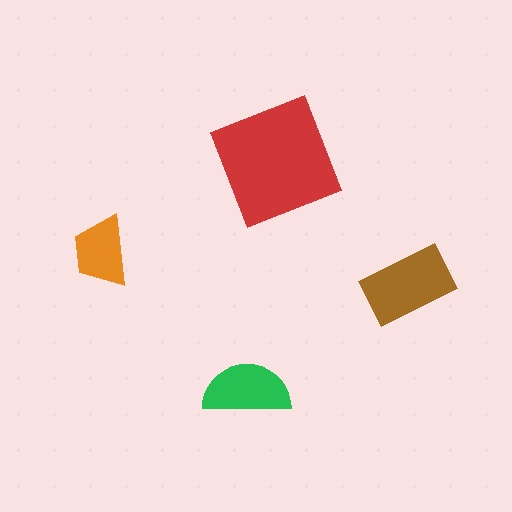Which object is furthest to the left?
The orange trapezoid is leftmost.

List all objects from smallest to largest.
The orange trapezoid, the green semicircle, the brown rectangle, the red square.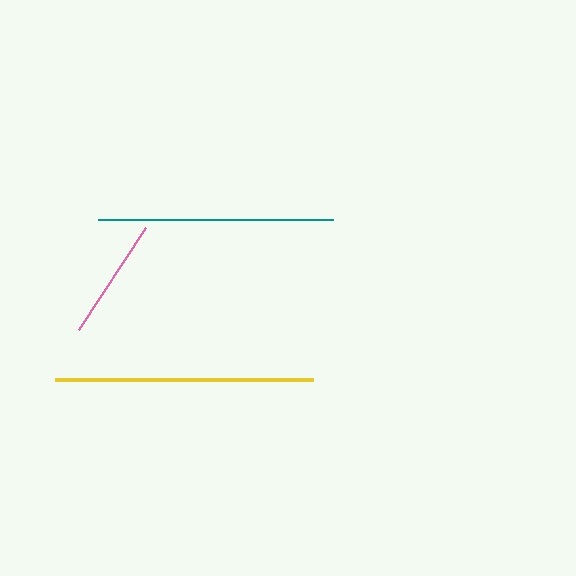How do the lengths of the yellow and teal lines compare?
The yellow and teal lines are approximately the same length.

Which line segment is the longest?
The yellow line is the longest at approximately 259 pixels.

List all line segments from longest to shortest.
From longest to shortest: yellow, teal, pink.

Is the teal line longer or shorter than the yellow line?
The yellow line is longer than the teal line.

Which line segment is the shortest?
The pink line is the shortest at approximately 122 pixels.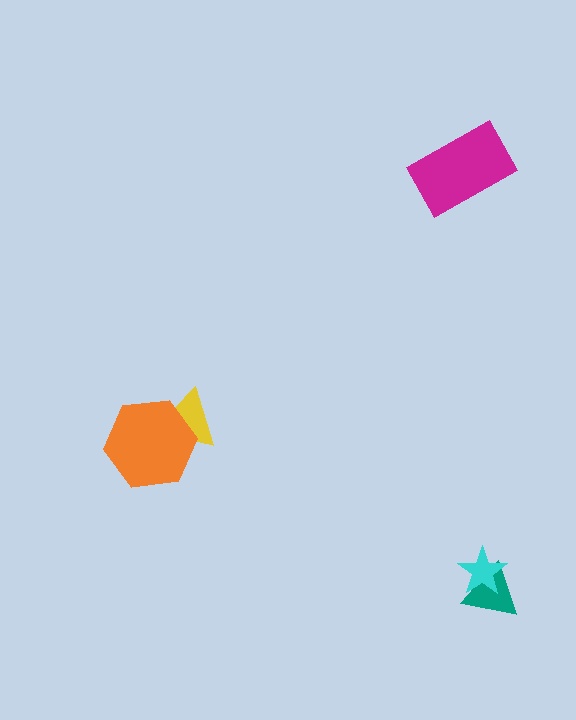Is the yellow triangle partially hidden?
Yes, it is partially covered by another shape.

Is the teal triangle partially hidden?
Yes, it is partially covered by another shape.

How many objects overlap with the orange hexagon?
1 object overlaps with the orange hexagon.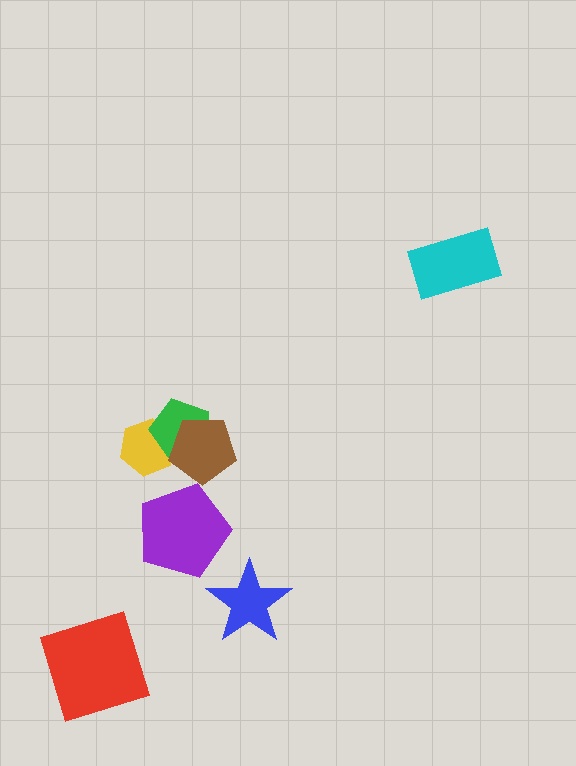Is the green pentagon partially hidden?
Yes, it is partially covered by another shape.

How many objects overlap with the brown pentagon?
2 objects overlap with the brown pentagon.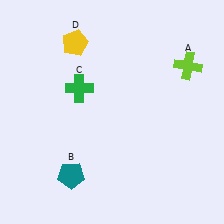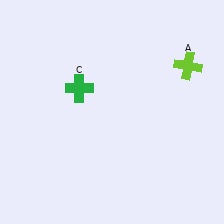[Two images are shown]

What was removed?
The teal pentagon (B), the yellow pentagon (D) were removed in Image 2.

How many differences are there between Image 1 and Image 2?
There are 2 differences between the two images.